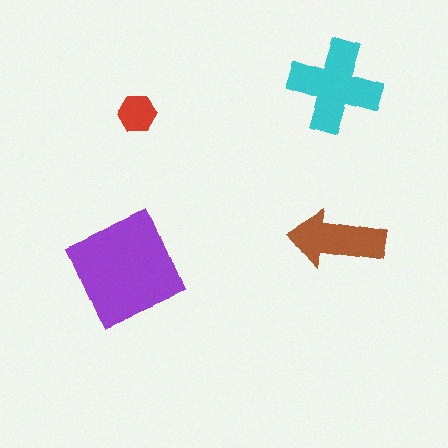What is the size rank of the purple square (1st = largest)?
1st.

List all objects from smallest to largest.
The red hexagon, the brown arrow, the cyan cross, the purple square.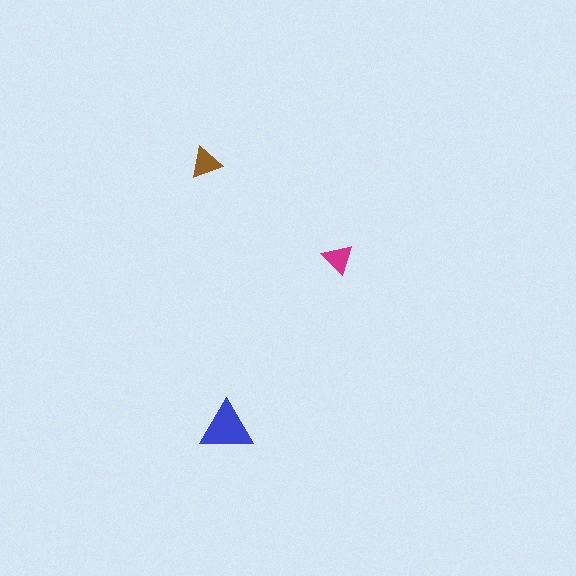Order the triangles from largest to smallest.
the blue one, the brown one, the magenta one.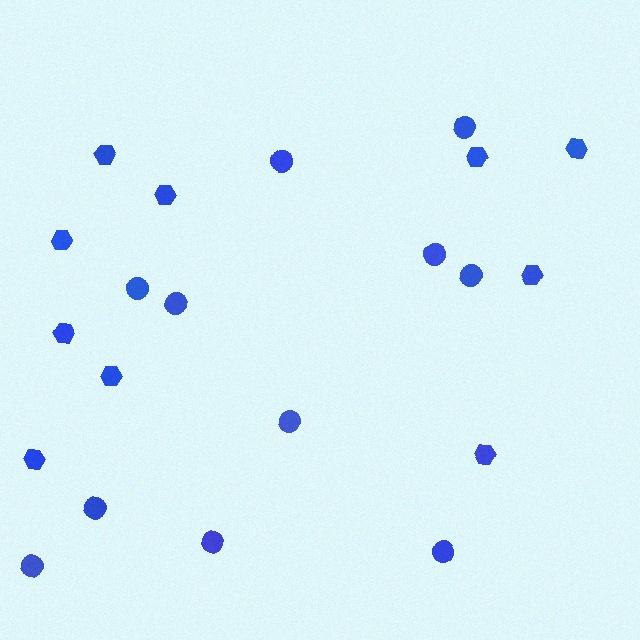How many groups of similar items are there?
There are 2 groups: one group of hexagons (10) and one group of circles (11).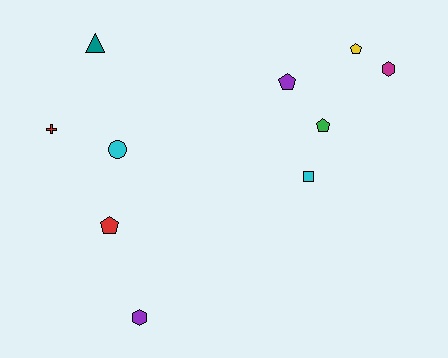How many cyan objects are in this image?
There are 2 cyan objects.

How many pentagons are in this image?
There are 4 pentagons.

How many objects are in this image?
There are 10 objects.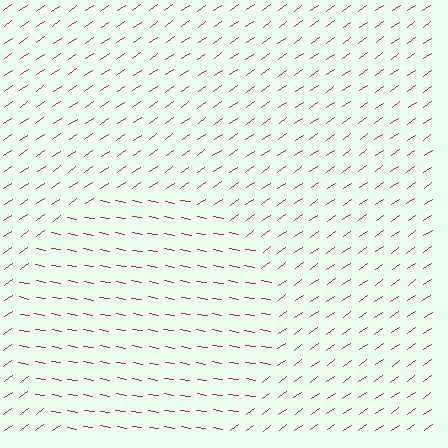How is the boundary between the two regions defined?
The boundary is defined purely by a change in line orientation (approximately 45 degrees difference). All lines are the same color and thickness.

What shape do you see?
I see a circle.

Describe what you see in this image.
The image is filled with small red line segments. A circle region in the image has lines oriented differently from the surrounding lines, creating a visible texture boundary.